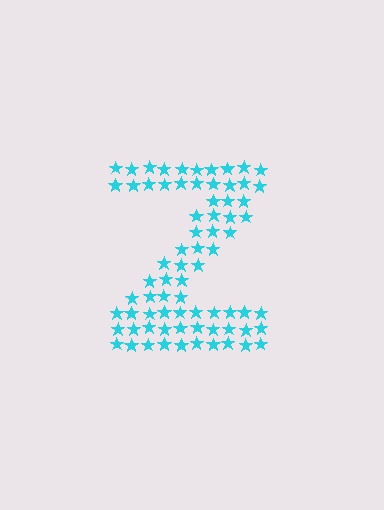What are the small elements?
The small elements are stars.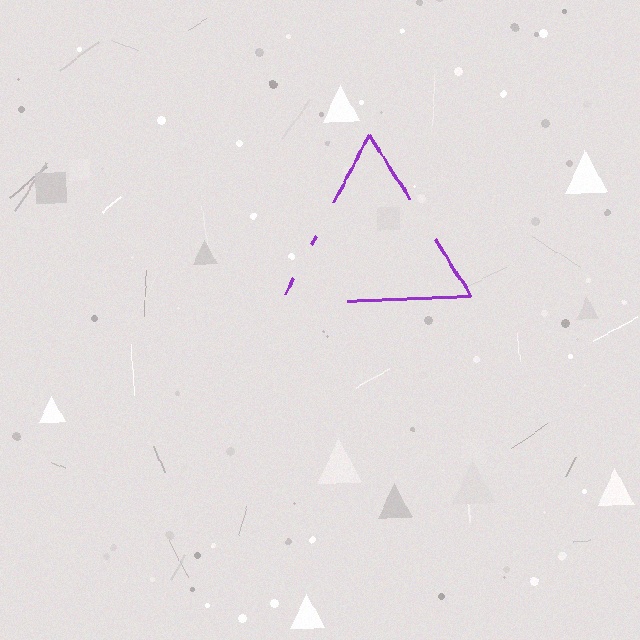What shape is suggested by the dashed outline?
The dashed outline suggests a triangle.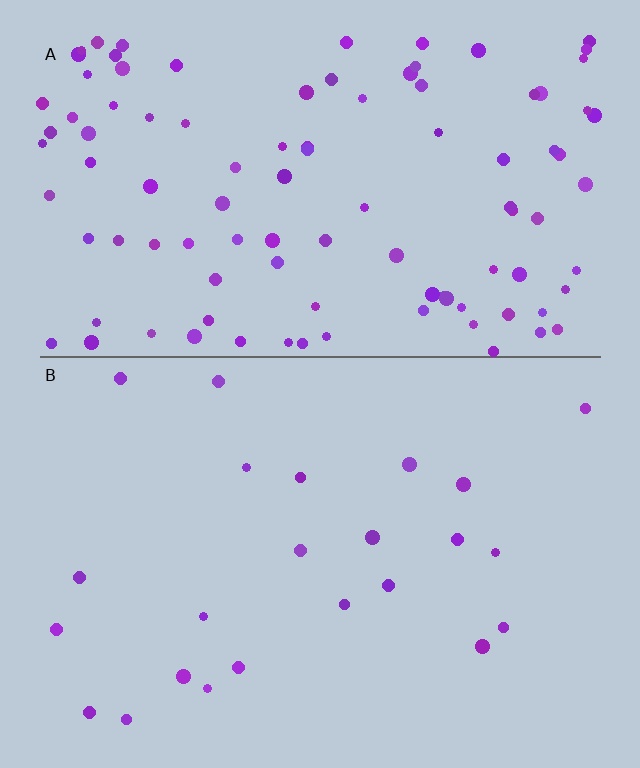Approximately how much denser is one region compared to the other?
Approximately 4.4× — region A over region B.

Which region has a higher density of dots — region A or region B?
A (the top).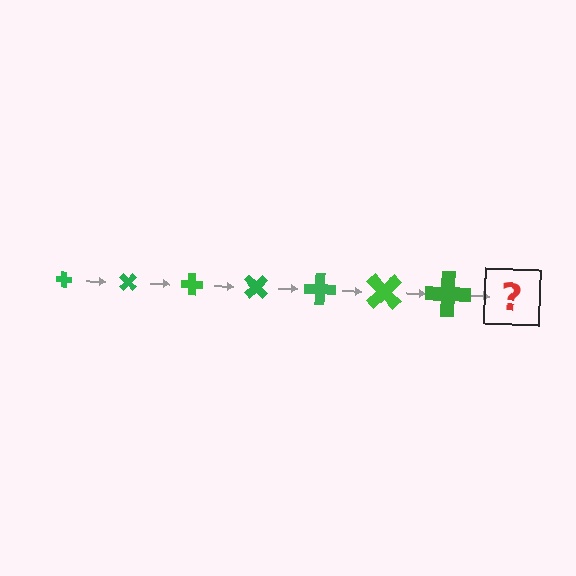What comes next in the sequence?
The next element should be a cross, larger than the previous one and rotated 315 degrees from the start.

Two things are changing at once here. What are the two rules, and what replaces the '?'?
The two rules are that the cross grows larger each step and it rotates 45 degrees each step. The '?' should be a cross, larger than the previous one and rotated 315 degrees from the start.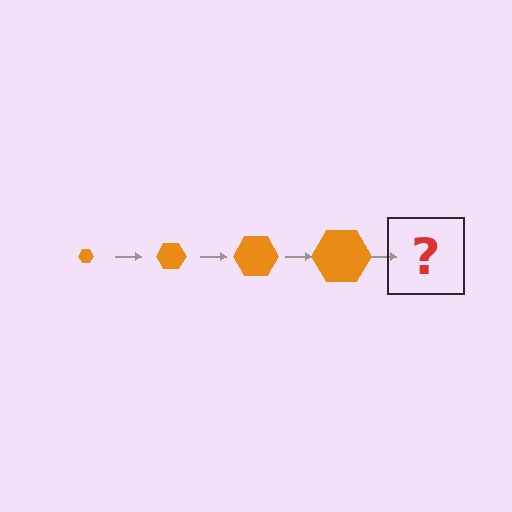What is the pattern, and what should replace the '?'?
The pattern is that the hexagon gets progressively larger each step. The '?' should be an orange hexagon, larger than the previous one.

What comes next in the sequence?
The next element should be an orange hexagon, larger than the previous one.